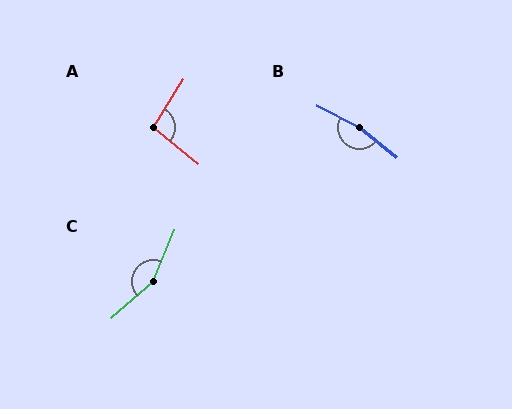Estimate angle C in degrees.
Approximately 154 degrees.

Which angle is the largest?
B, at approximately 168 degrees.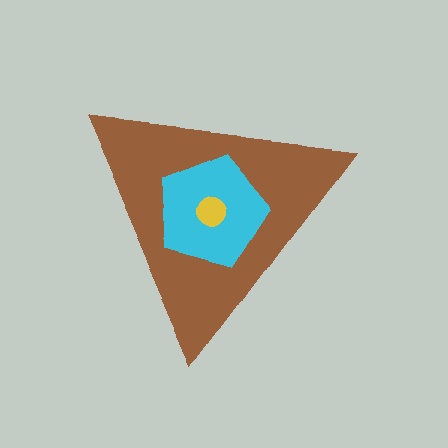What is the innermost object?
The yellow circle.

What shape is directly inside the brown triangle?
The cyan pentagon.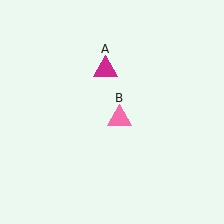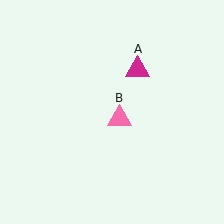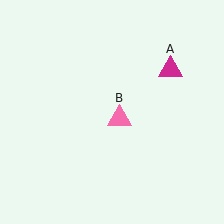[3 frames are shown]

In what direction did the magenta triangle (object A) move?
The magenta triangle (object A) moved right.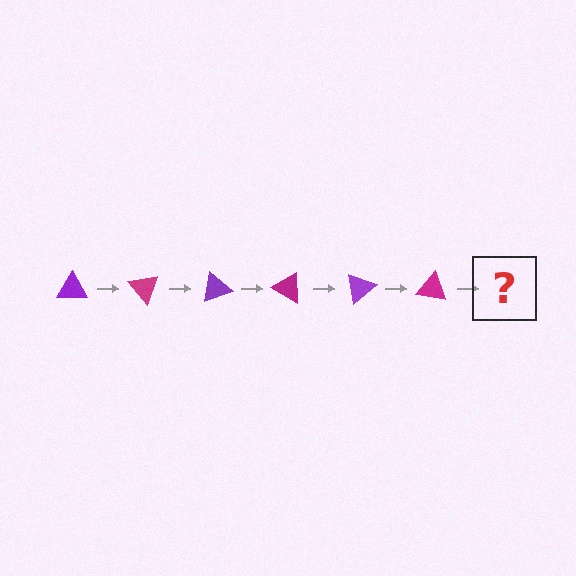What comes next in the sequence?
The next element should be a purple triangle, rotated 300 degrees from the start.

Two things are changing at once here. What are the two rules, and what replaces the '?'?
The two rules are that it rotates 50 degrees each step and the color cycles through purple and magenta. The '?' should be a purple triangle, rotated 300 degrees from the start.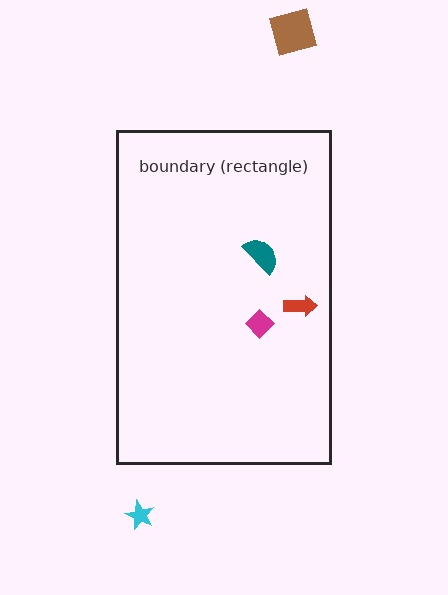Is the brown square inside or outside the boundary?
Outside.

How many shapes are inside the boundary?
3 inside, 2 outside.